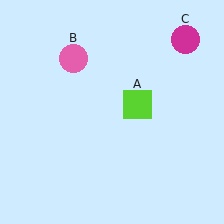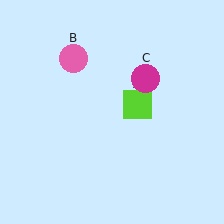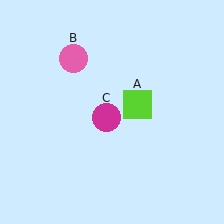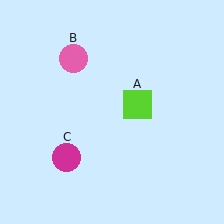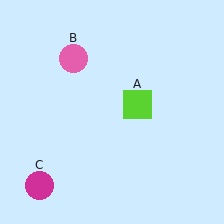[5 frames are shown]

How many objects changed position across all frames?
1 object changed position: magenta circle (object C).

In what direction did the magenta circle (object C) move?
The magenta circle (object C) moved down and to the left.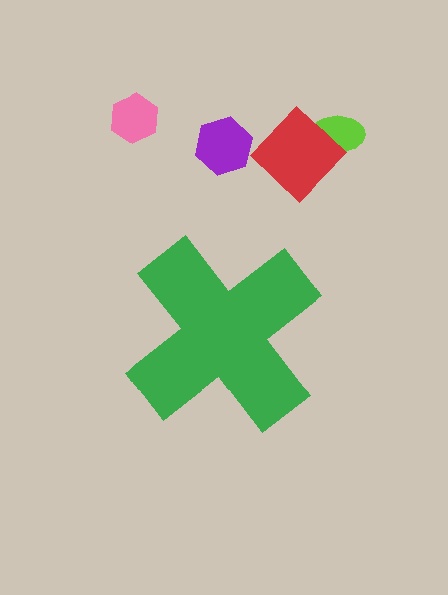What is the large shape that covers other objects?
A green cross.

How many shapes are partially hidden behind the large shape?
0 shapes are partially hidden.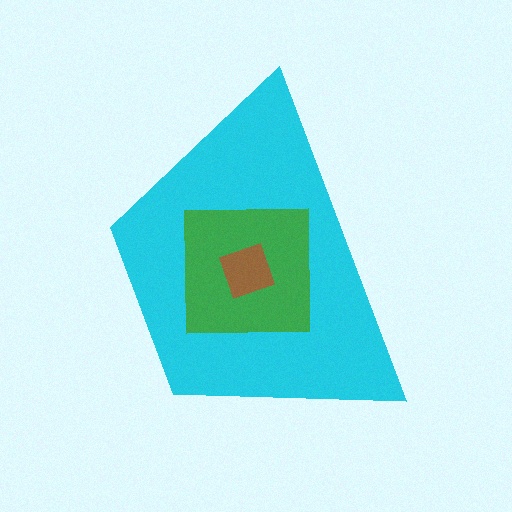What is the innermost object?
The brown square.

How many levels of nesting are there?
3.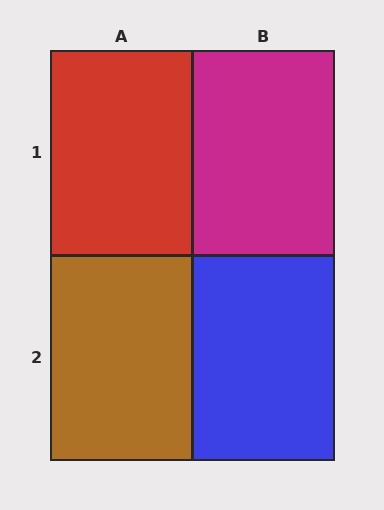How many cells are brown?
1 cell is brown.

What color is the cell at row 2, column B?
Blue.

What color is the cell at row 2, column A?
Brown.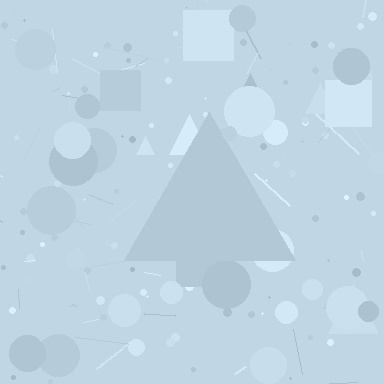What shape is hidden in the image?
A triangle is hidden in the image.